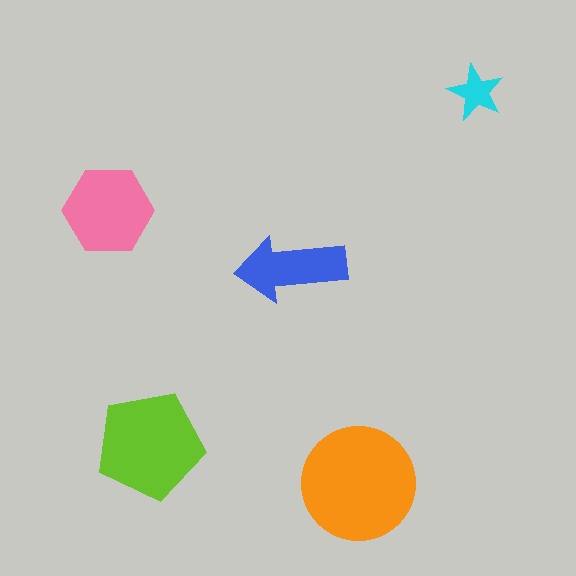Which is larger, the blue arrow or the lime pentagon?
The lime pentagon.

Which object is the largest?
The orange circle.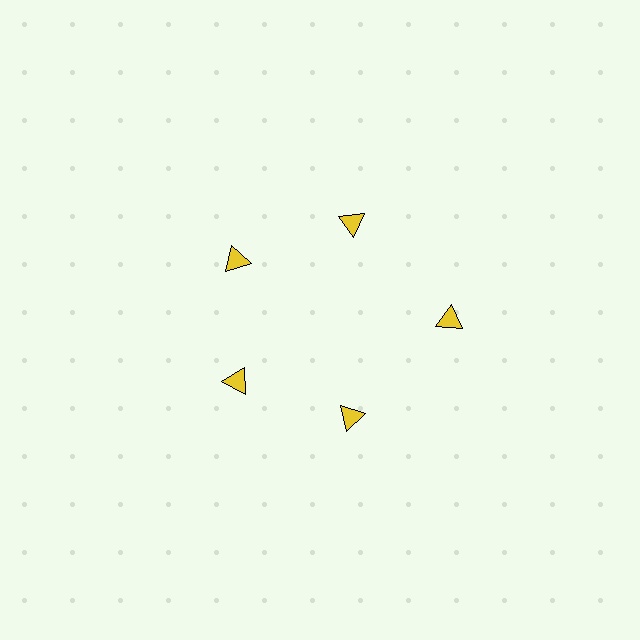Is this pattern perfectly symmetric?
No. The 5 yellow triangles are arranged in a ring, but one element near the 3 o'clock position is pushed outward from the center, breaking the 5-fold rotational symmetry.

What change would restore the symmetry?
The symmetry would be restored by moving it inward, back onto the ring so that all 5 triangles sit at equal angles and equal distance from the center.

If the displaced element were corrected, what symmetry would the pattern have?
It would have 5-fold rotational symmetry — the pattern would map onto itself every 72 degrees.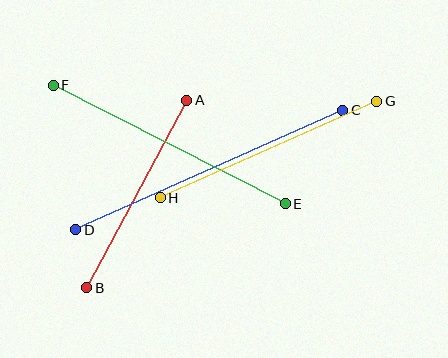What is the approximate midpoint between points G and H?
The midpoint is at approximately (269, 149) pixels.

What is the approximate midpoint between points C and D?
The midpoint is at approximately (209, 170) pixels.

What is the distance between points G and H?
The distance is approximately 237 pixels.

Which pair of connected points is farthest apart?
Points C and D are farthest apart.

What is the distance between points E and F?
The distance is approximately 261 pixels.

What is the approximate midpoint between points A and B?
The midpoint is at approximately (137, 194) pixels.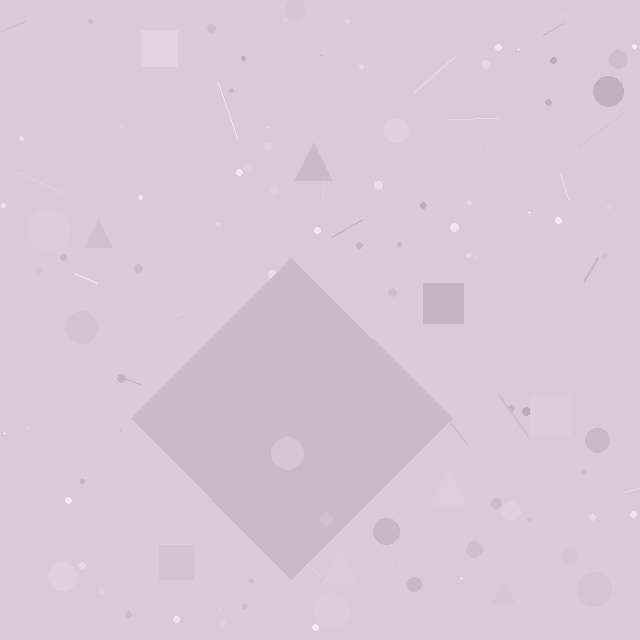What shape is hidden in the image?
A diamond is hidden in the image.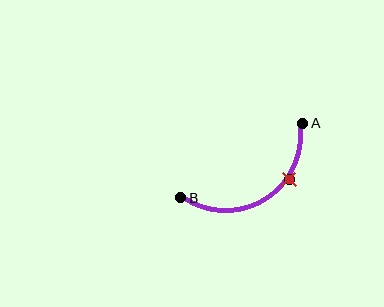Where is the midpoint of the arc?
The arc midpoint is the point on the curve farthest from the straight line joining A and B. It sits below that line.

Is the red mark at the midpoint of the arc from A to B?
No. The red mark lies on the arc but is closer to endpoint A. The arc midpoint would be at the point on the curve equidistant along the arc from both A and B.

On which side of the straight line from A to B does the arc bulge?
The arc bulges below the straight line connecting A and B.